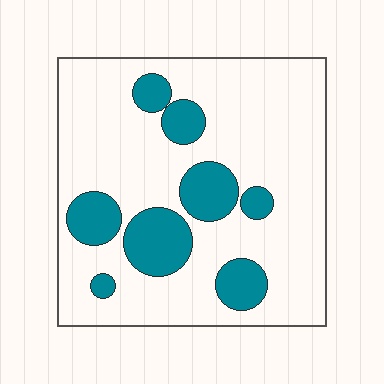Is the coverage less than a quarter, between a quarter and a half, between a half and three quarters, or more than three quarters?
Less than a quarter.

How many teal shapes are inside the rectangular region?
8.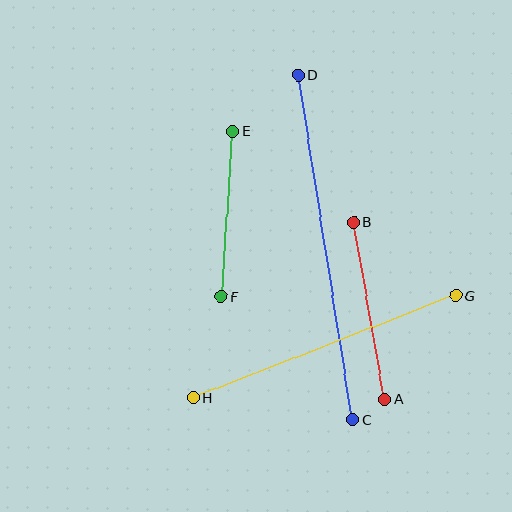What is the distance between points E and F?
The distance is approximately 166 pixels.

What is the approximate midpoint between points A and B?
The midpoint is at approximately (369, 311) pixels.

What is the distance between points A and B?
The distance is approximately 179 pixels.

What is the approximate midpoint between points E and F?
The midpoint is at approximately (227, 213) pixels.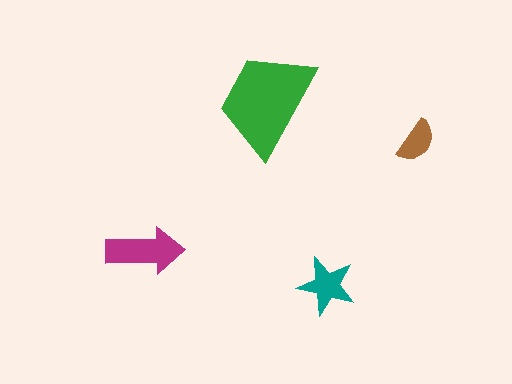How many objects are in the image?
There are 4 objects in the image.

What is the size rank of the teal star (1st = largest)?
3rd.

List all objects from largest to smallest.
The green trapezoid, the magenta arrow, the teal star, the brown semicircle.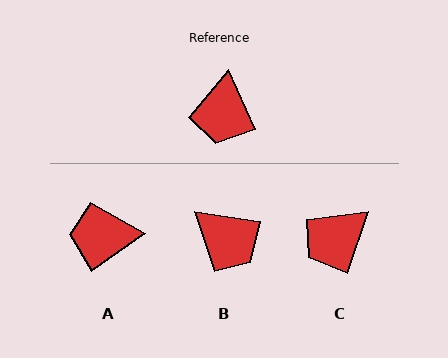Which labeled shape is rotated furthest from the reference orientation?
A, about 79 degrees away.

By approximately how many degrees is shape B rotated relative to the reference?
Approximately 58 degrees counter-clockwise.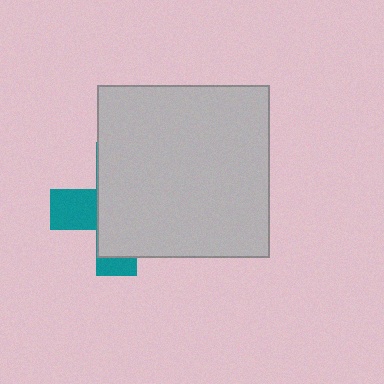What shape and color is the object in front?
The object in front is a light gray square.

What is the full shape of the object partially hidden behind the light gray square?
The partially hidden object is a teal cross.